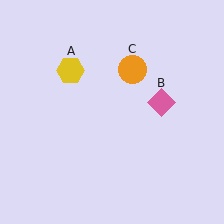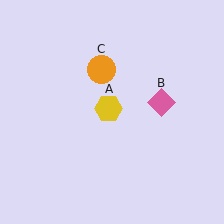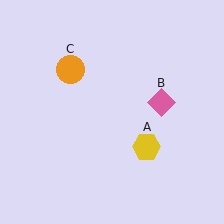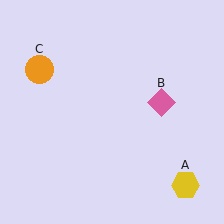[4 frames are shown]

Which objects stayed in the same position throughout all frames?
Pink diamond (object B) remained stationary.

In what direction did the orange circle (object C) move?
The orange circle (object C) moved left.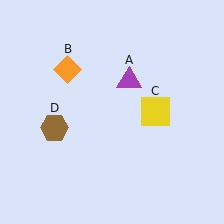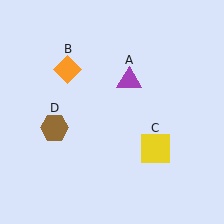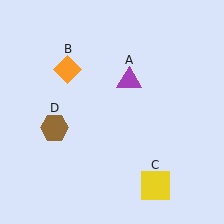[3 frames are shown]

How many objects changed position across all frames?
1 object changed position: yellow square (object C).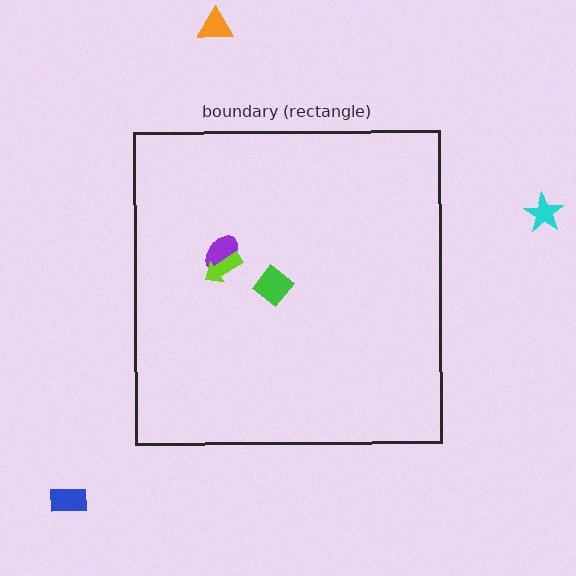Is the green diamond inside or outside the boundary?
Inside.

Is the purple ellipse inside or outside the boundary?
Inside.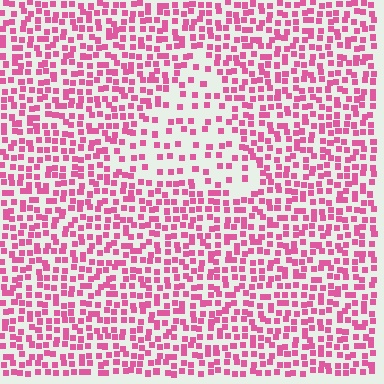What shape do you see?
I see a triangle.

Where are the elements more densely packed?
The elements are more densely packed outside the triangle boundary.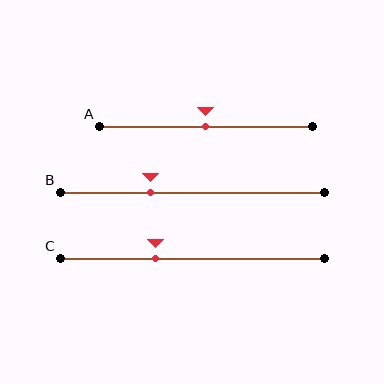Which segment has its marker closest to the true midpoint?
Segment A has its marker closest to the true midpoint.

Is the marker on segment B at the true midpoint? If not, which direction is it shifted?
No, the marker on segment B is shifted to the left by about 16% of the segment length.